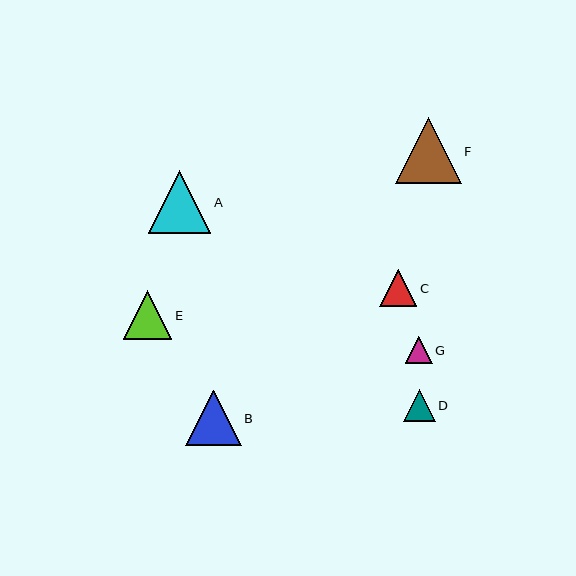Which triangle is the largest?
Triangle F is the largest with a size of approximately 66 pixels.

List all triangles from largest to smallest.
From largest to smallest: F, A, B, E, C, D, G.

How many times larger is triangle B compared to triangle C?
Triangle B is approximately 1.5 times the size of triangle C.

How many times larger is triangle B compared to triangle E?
Triangle B is approximately 1.1 times the size of triangle E.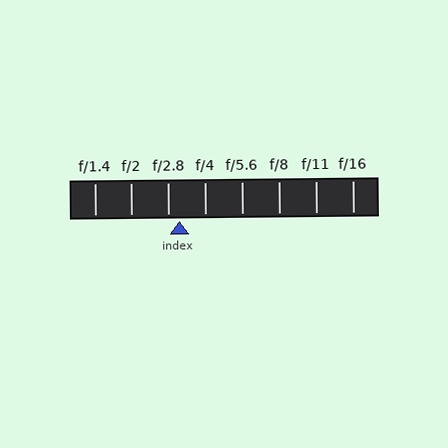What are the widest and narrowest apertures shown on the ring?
The widest aperture shown is f/1.4 and the narrowest is f/16.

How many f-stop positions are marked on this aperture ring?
There are 8 f-stop positions marked.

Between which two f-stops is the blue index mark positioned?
The index mark is between f/2.8 and f/4.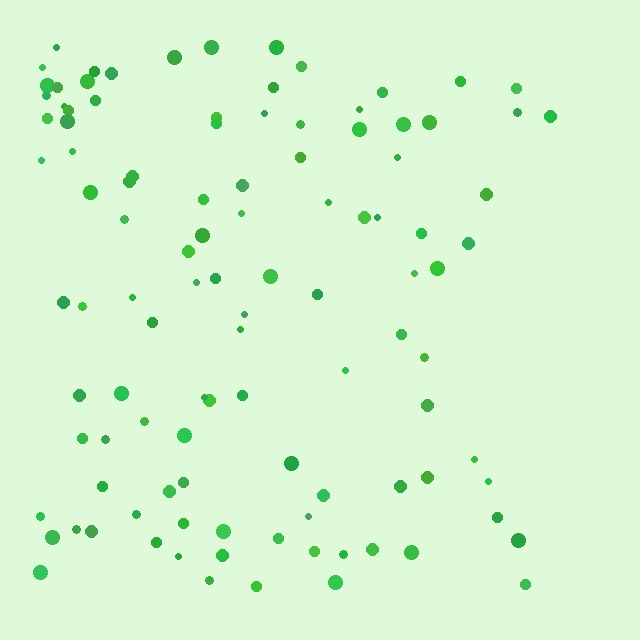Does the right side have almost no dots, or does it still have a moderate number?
Still a moderate number, just noticeably fewer than the left.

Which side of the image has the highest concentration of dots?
The left.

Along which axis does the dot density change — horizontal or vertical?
Horizontal.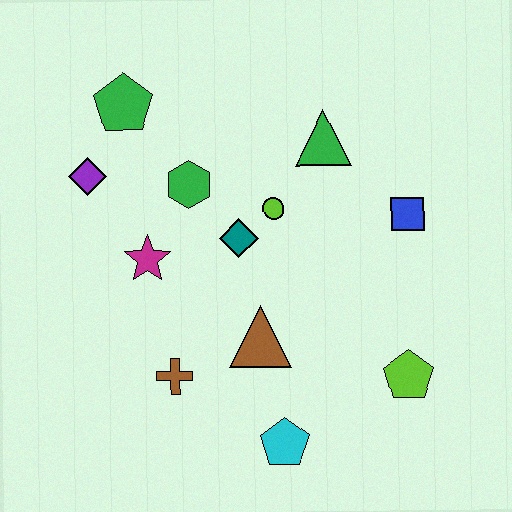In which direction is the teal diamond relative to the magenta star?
The teal diamond is to the right of the magenta star.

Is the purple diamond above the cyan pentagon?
Yes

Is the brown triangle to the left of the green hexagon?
No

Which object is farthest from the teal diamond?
The lime pentagon is farthest from the teal diamond.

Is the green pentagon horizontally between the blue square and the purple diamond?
Yes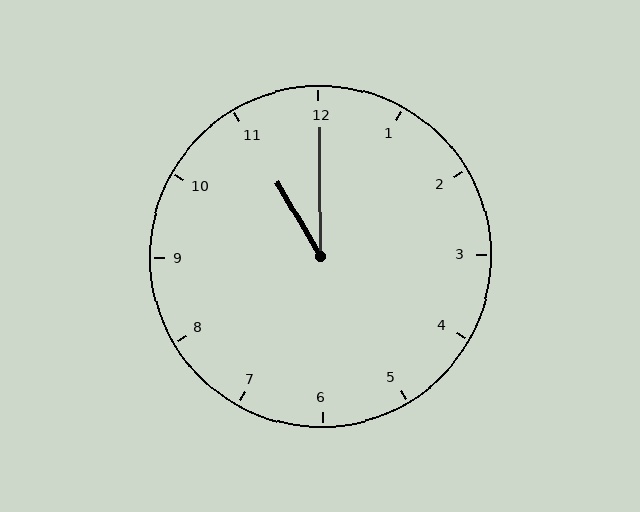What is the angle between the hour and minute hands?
Approximately 30 degrees.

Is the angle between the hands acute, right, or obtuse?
It is acute.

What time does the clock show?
11:00.